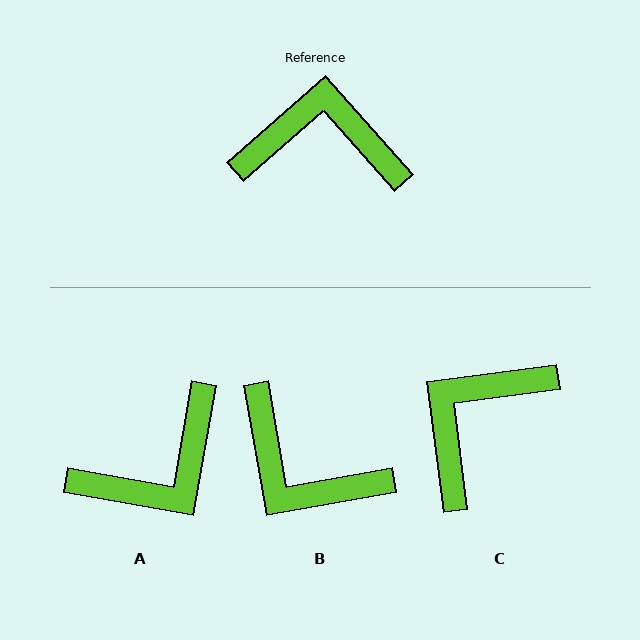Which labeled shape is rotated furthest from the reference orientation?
B, about 149 degrees away.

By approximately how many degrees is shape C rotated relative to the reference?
Approximately 56 degrees counter-clockwise.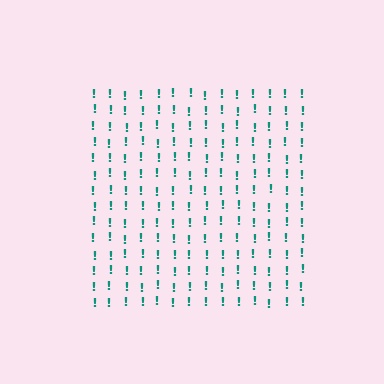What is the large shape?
The large shape is a square.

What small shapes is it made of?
It is made of small exclamation marks.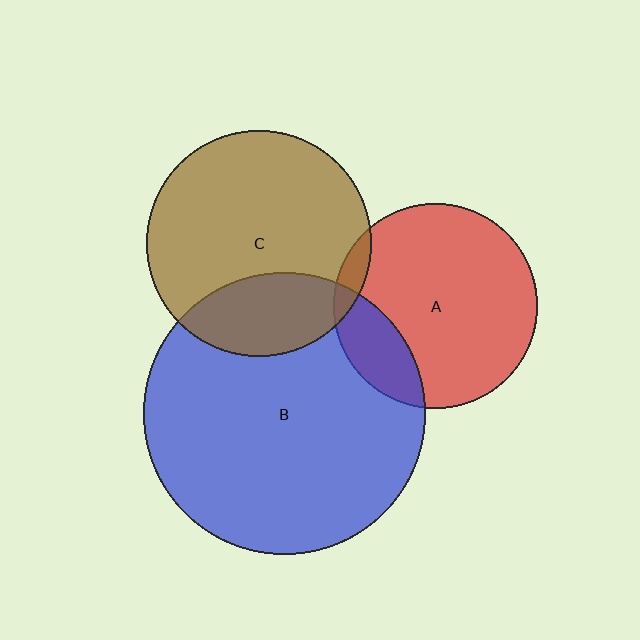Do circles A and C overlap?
Yes.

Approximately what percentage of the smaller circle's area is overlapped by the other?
Approximately 5%.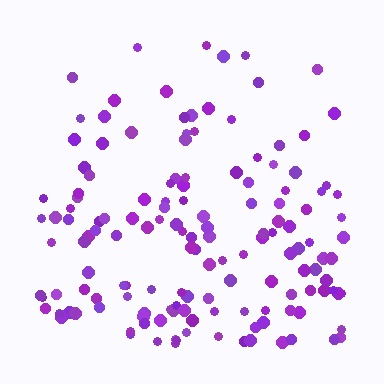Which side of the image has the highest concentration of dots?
The bottom.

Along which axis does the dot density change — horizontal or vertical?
Vertical.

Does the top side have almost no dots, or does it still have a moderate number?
Still a moderate number, just noticeably fewer than the bottom.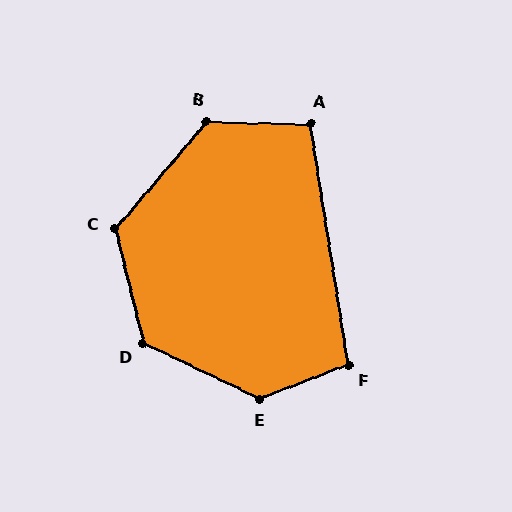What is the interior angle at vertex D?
Approximately 129 degrees (obtuse).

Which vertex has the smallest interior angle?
A, at approximately 100 degrees.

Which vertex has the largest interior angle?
E, at approximately 134 degrees.